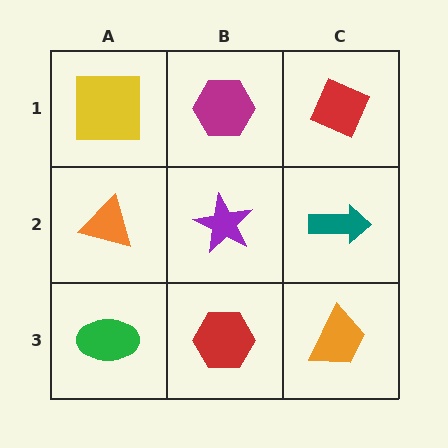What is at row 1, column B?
A magenta hexagon.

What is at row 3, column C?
An orange trapezoid.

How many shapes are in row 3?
3 shapes.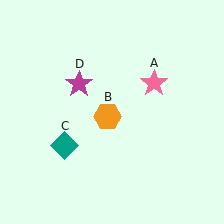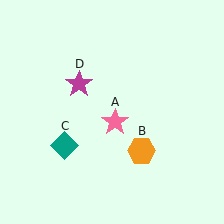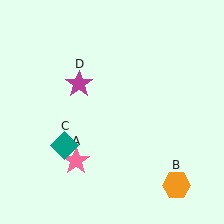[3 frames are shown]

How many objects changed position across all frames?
2 objects changed position: pink star (object A), orange hexagon (object B).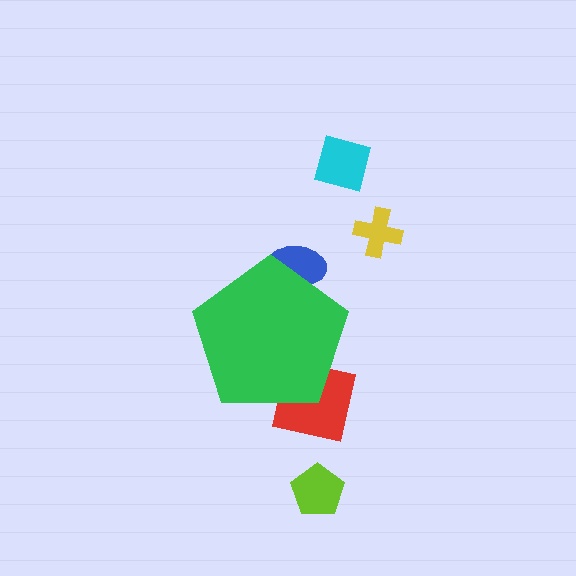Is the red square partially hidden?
Yes, the red square is partially hidden behind the green pentagon.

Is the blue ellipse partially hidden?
Yes, the blue ellipse is partially hidden behind the green pentagon.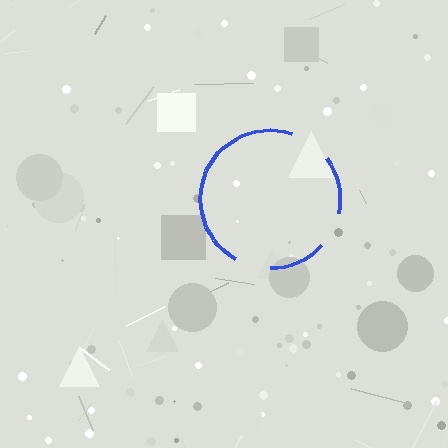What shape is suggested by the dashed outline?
The dashed outline suggests a circle.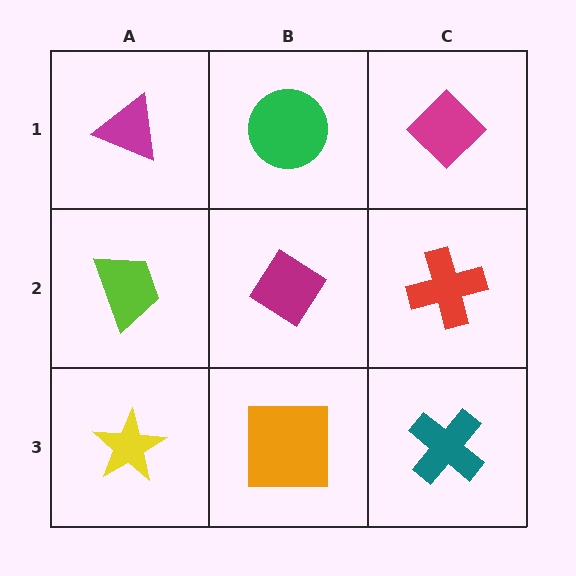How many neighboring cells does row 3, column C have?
2.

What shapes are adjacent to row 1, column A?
A lime trapezoid (row 2, column A), a green circle (row 1, column B).